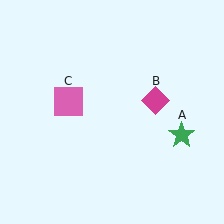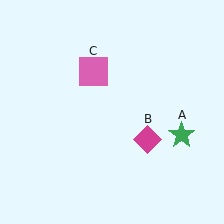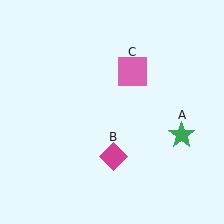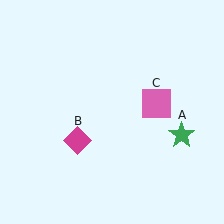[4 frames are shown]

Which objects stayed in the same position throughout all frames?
Green star (object A) remained stationary.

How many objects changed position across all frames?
2 objects changed position: magenta diamond (object B), pink square (object C).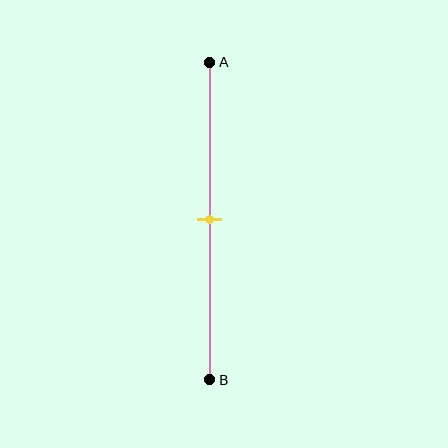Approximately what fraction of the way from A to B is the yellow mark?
The yellow mark is approximately 50% of the way from A to B.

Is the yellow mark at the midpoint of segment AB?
Yes, the mark is approximately at the midpoint.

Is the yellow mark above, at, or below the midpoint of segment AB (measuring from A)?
The yellow mark is approximately at the midpoint of segment AB.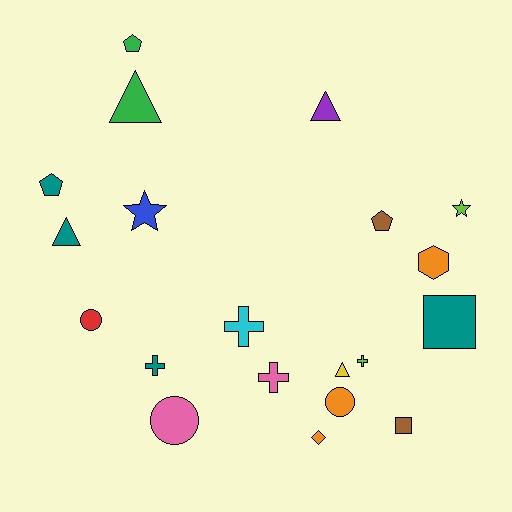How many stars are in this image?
There are 2 stars.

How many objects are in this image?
There are 20 objects.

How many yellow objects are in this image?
There is 1 yellow object.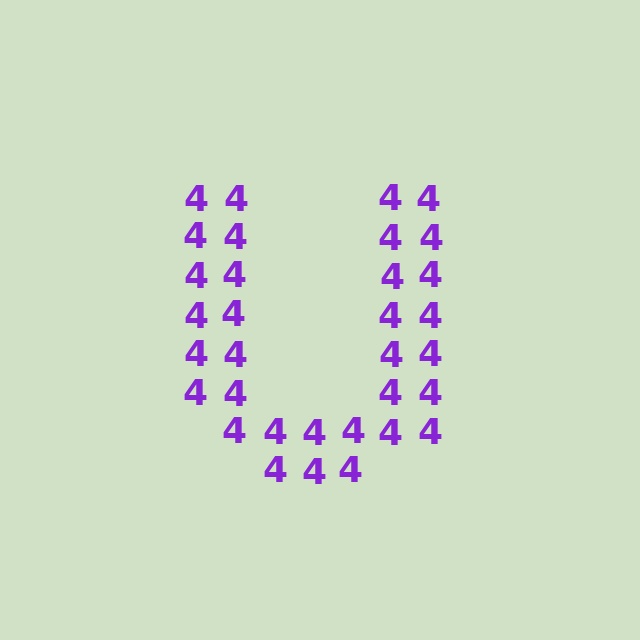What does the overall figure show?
The overall figure shows the letter U.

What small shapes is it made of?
It is made of small digit 4's.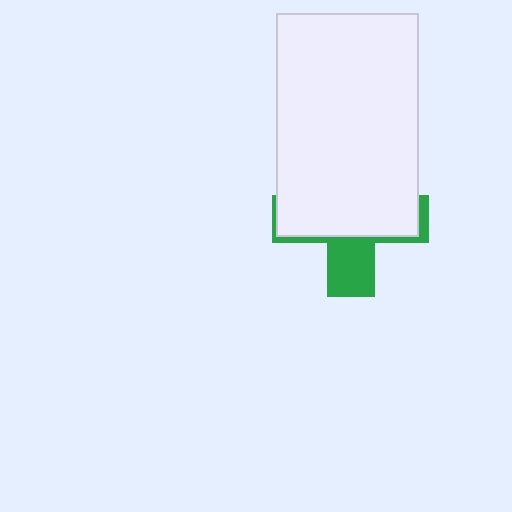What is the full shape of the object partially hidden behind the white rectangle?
The partially hidden object is a green cross.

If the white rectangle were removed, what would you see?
You would see the complete green cross.